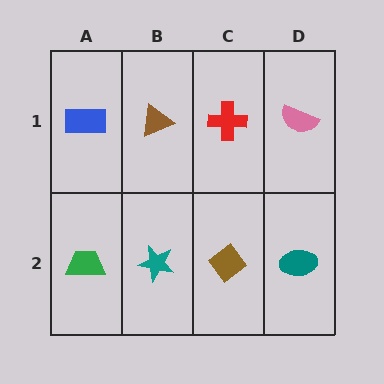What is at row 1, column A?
A blue rectangle.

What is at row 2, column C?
A brown diamond.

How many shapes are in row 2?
4 shapes.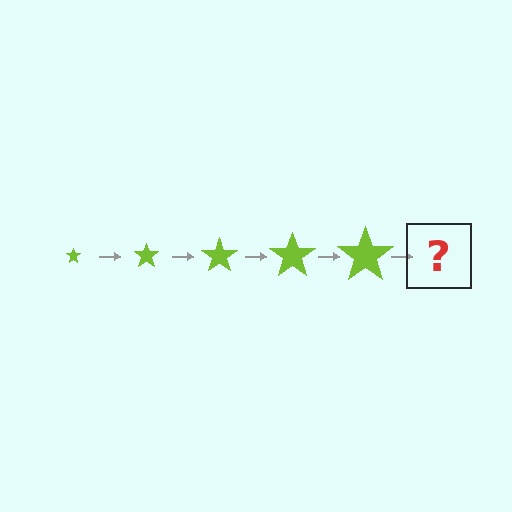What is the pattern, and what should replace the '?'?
The pattern is that the star gets progressively larger each step. The '?' should be a lime star, larger than the previous one.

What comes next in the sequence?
The next element should be a lime star, larger than the previous one.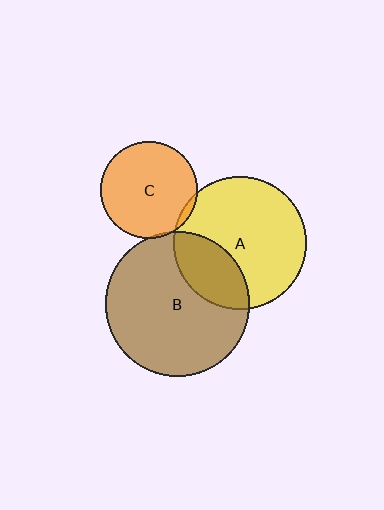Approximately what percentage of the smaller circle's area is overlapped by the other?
Approximately 5%.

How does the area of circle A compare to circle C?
Approximately 1.9 times.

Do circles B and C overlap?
Yes.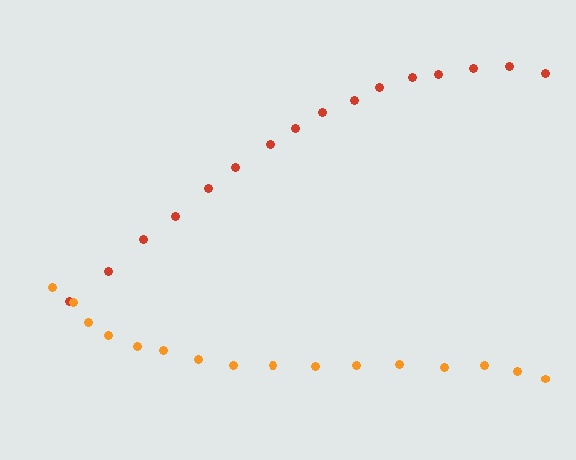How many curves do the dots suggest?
There are 2 distinct paths.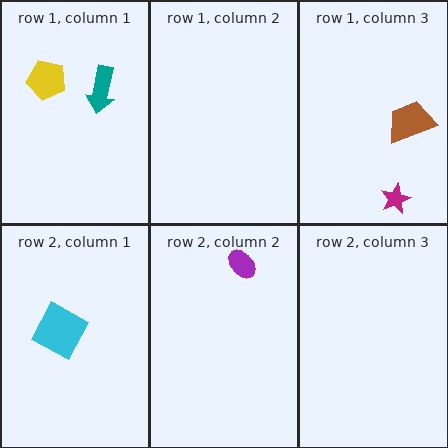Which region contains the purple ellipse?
The row 2, column 2 region.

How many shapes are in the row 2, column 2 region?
1.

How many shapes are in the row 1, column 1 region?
2.